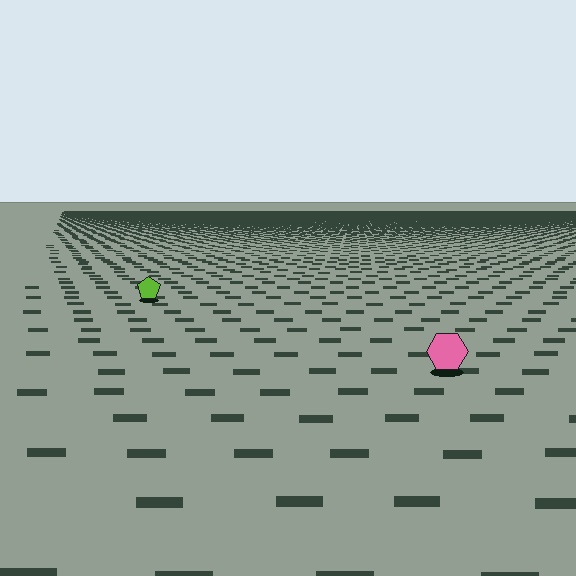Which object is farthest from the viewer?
The lime pentagon is farthest from the viewer. It appears smaller and the ground texture around it is denser.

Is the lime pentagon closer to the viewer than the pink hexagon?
No. The pink hexagon is closer — you can tell from the texture gradient: the ground texture is coarser near it.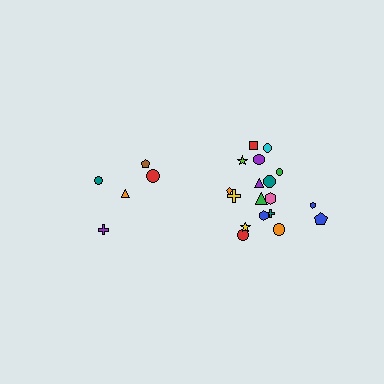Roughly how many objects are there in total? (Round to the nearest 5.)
Roughly 25 objects in total.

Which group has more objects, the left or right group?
The right group.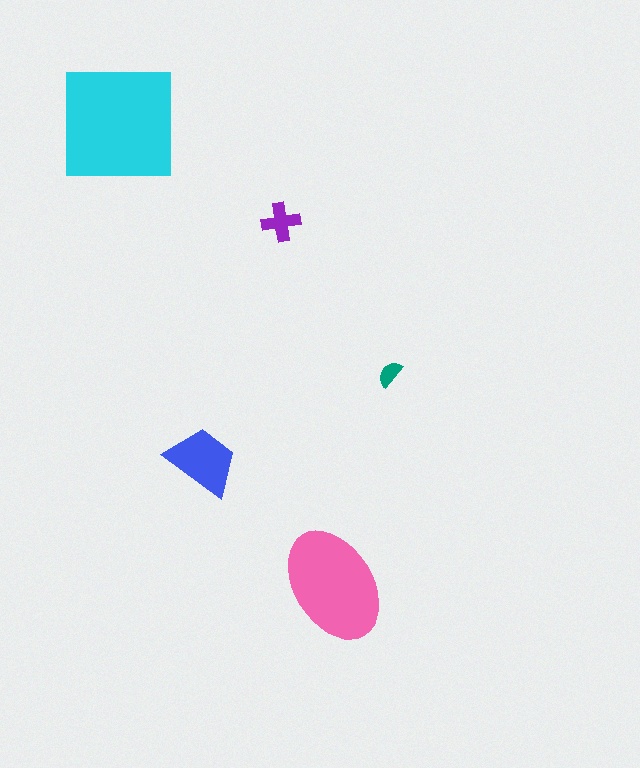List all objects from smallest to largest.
The teal semicircle, the purple cross, the blue trapezoid, the pink ellipse, the cyan square.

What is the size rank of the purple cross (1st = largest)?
4th.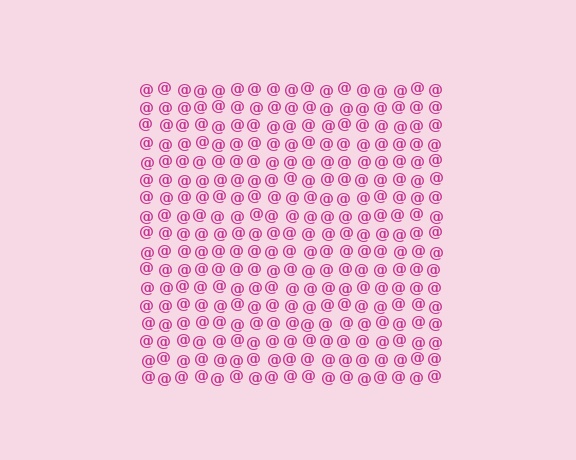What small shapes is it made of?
It is made of small at signs.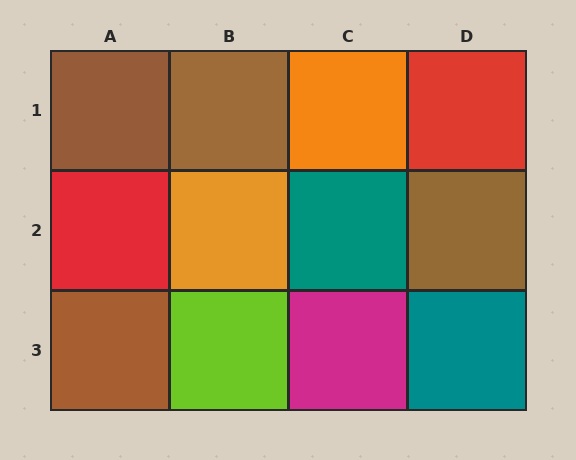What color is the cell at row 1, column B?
Brown.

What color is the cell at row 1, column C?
Orange.